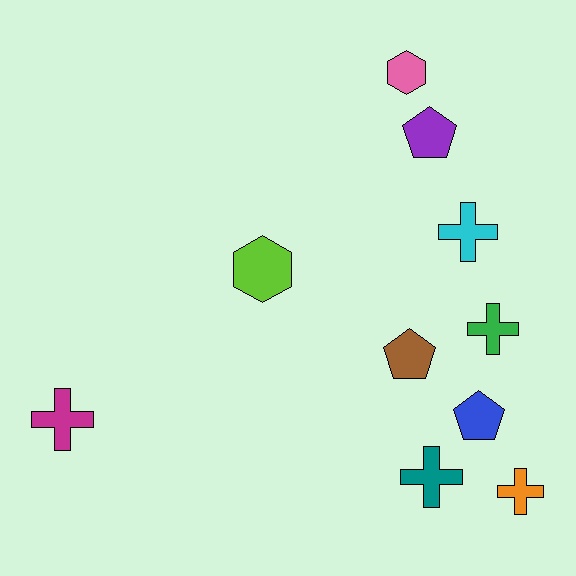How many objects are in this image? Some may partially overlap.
There are 10 objects.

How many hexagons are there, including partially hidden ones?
There are 2 hexagons.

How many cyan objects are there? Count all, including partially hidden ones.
There is 1 cyan object.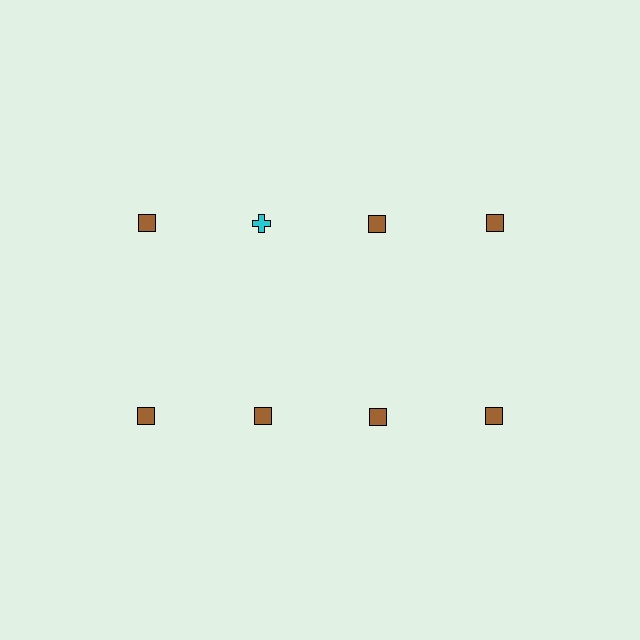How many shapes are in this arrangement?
There are 8 shapes arranged in a grid pattern.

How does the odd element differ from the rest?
It differs in both color (cyan instead of brown) and shape (cross instead of square).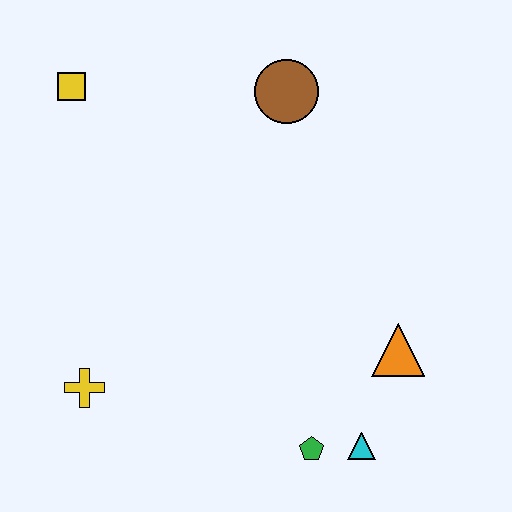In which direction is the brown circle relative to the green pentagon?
The brown circle is above the green pentagon.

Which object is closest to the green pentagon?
The cyan triangle is closest to the green pentagon.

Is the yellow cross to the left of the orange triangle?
Yes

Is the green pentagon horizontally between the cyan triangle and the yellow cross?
Yes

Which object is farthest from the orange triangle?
The yellow square is farthest from the orange triangle.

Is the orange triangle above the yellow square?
No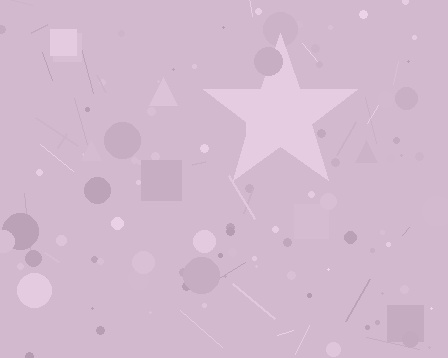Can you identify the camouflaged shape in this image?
The camouflaged shape is a star.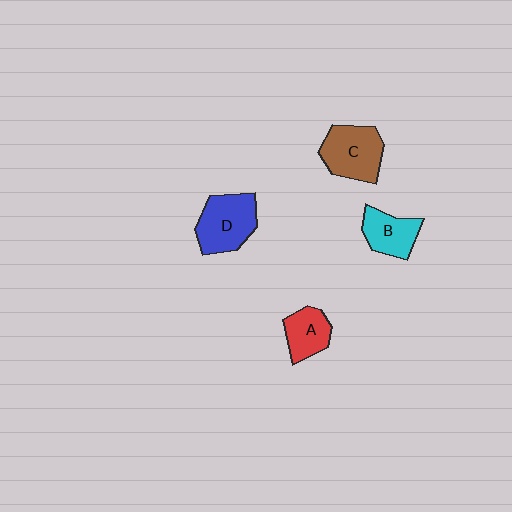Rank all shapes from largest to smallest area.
From largest to smallest: D (blue), C (brown), B (cyan), A (red).